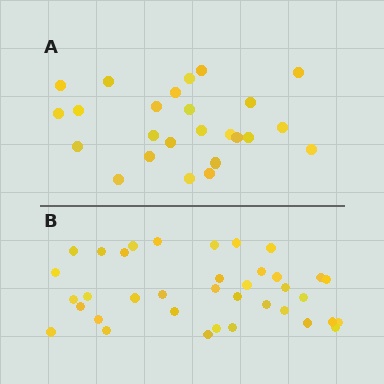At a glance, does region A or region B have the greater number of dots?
Region B (the bottom region) has more dots.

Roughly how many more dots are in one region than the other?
Region B has roughly 12 or so more dots than region A.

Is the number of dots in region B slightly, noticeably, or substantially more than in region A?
Region B has substantially more. The ratio is roughly 1.5 to 1.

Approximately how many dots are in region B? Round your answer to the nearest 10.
About 40 dots. (The exact count is 37, which rounds to 40.)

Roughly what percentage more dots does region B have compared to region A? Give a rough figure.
About 50% more.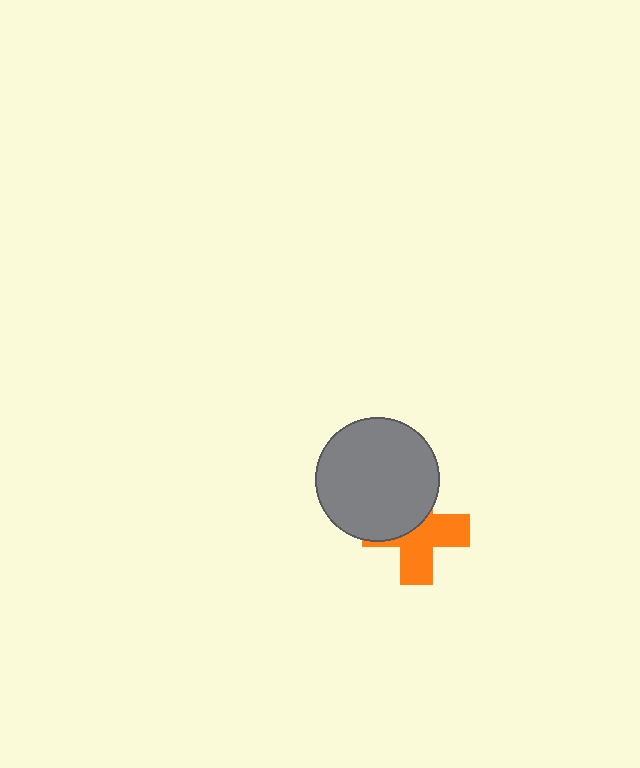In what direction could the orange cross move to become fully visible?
The orange cross could move toward the lower-right. That would shift it out from behind the gray circle entirely.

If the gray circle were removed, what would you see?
You would see the complete orange cross.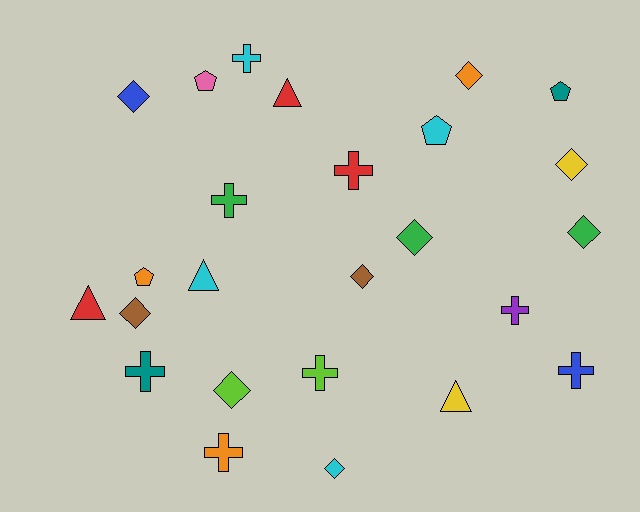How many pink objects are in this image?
There is 1 pink object.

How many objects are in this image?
There are 25 objects.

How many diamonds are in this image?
There are 9 diamonds.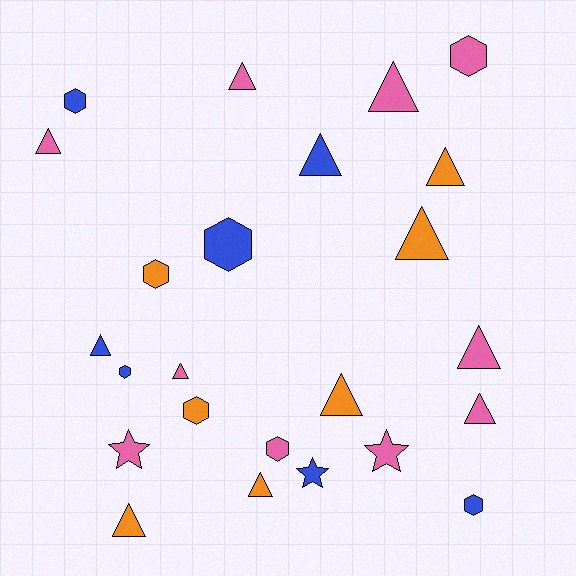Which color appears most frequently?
Pink, with 10 objects.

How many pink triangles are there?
There are 6 pink triangles.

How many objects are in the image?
There are 24 objects.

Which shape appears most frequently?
Triangle, with 13 objects.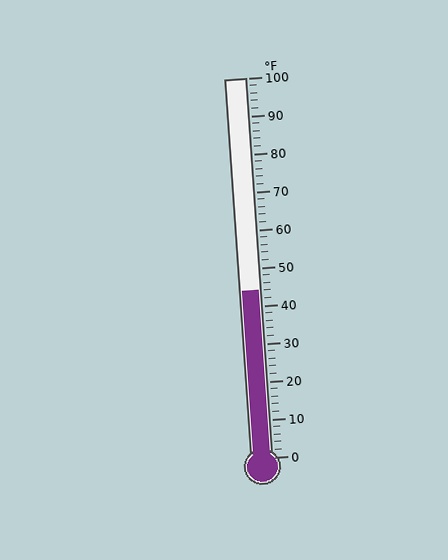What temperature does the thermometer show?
The thermometer shows approximately 44°F.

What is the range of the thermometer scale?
The thermometer scale ranges from 0°F to 100°F.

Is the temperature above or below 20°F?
The temperature is above 20°F.